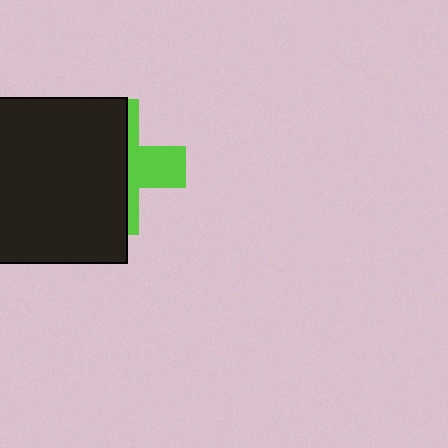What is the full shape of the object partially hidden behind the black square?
The partially hidden object is a lime cross.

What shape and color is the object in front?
The object in front is a black square.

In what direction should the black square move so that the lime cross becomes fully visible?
The black square should move left. That is the shortest direction to clear the overlap and leave the lime cross fully visible.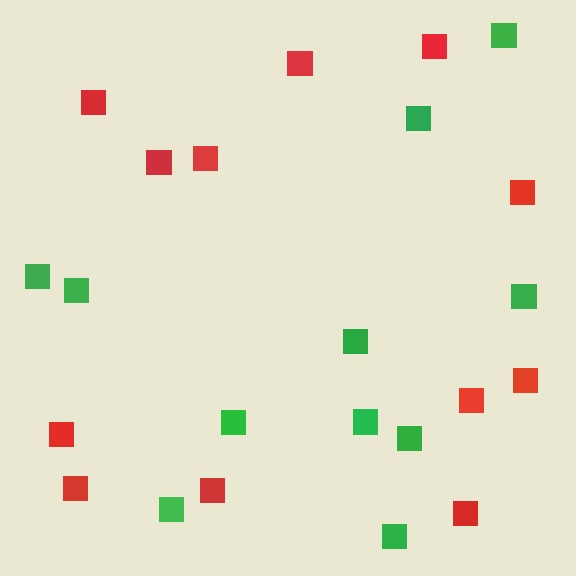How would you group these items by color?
There are 2 groups: one group of green squares (11) and one group of red squares (12).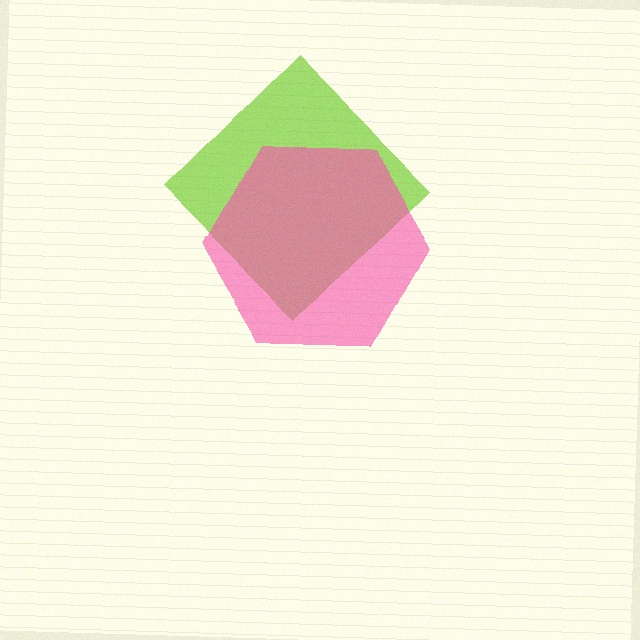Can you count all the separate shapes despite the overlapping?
Yes, there are 2 separate shapes.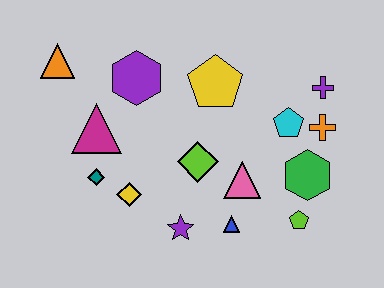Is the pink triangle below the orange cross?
Yes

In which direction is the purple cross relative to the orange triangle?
The purple cross is to the right of the orange triangle.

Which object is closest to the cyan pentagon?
The orange cross is closest to the cyan pentagon.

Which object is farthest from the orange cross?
The orange triangle is farthest from the orange cross.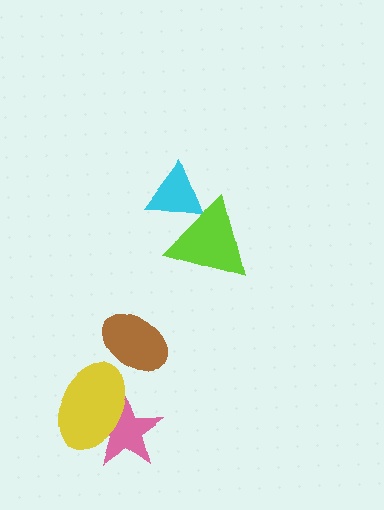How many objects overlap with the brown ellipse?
0 objects overlap with the brown ellipse.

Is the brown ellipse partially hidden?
No, no other shape covers it.